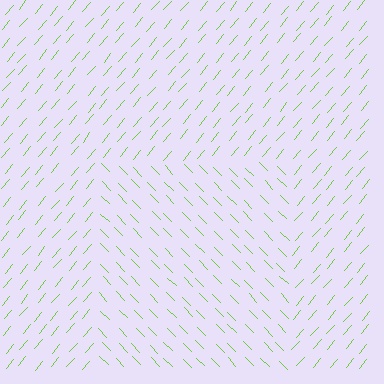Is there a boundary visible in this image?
Yes, there is a texture boundary formed by a change in line orientation.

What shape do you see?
I see a rectangle.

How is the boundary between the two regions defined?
The boundary is defined purely by a change in line orientation (approximately 85 degrees difference). All lines are the same color and thickness.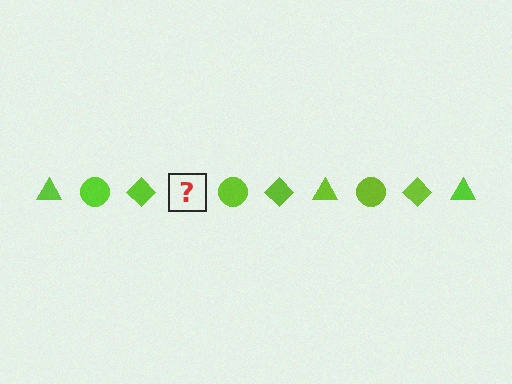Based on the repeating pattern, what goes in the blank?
The blank should be a lime triangle.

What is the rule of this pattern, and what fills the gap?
The rule is that the pattern cycles through triangle, circle, diamond shapes in lime. The gap should be filled with a lime triangle.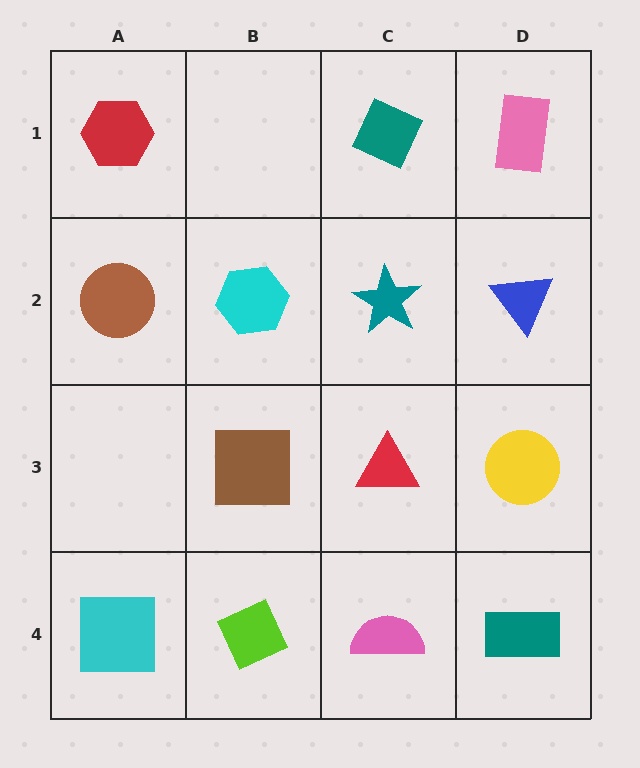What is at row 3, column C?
A red triangle.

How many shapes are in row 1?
3 shapes.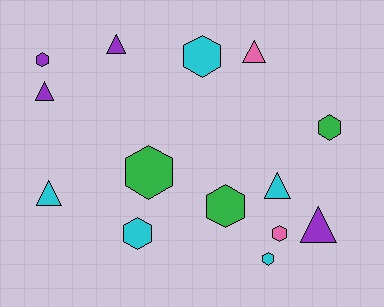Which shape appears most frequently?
Hexagon, with 8 objects.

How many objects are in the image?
There are 14 objects.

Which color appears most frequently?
Cyan, with 5 objects.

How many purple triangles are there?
There are 3 purple triangles.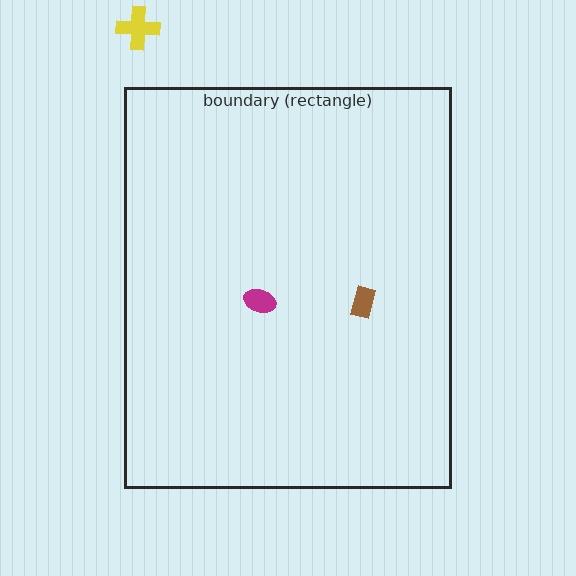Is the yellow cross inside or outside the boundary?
Outside.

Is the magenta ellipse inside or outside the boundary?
Inside.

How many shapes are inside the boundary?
2 inside, 1 outside.